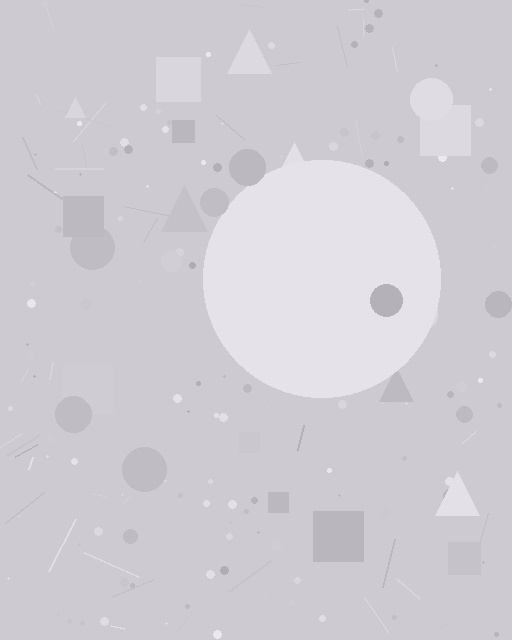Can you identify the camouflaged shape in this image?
The camouflaged shape is a circle.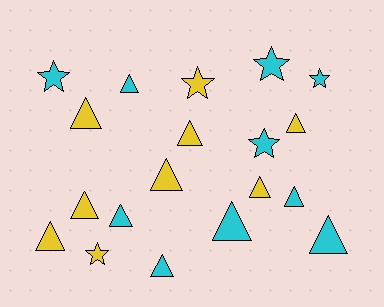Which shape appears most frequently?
Triangle, with 13 objects.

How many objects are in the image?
There are 19 objects.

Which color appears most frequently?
Cyan, with 10 objects.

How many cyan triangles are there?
There are 6 cyan triangles.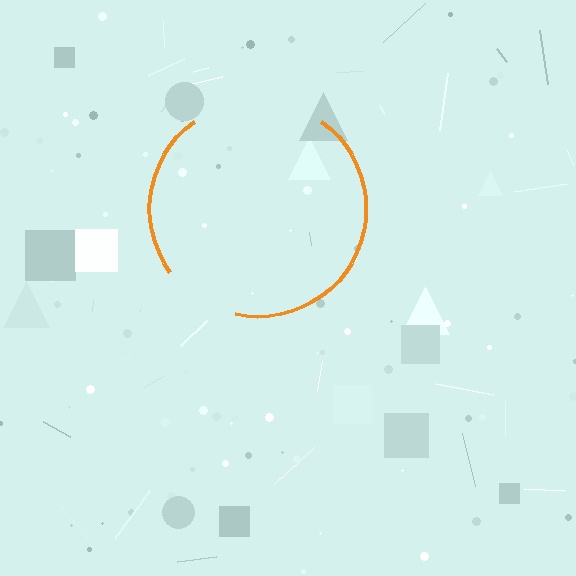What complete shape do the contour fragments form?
The contour fragments form a circle.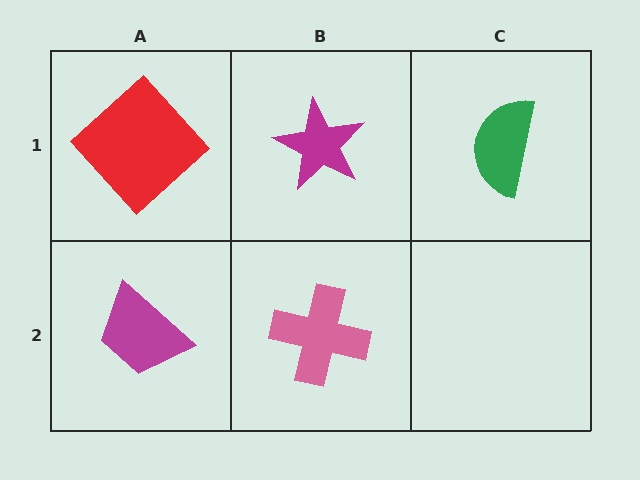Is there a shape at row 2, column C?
No, that cell is empty.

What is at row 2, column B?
A pink cross.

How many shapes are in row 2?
2 shapes.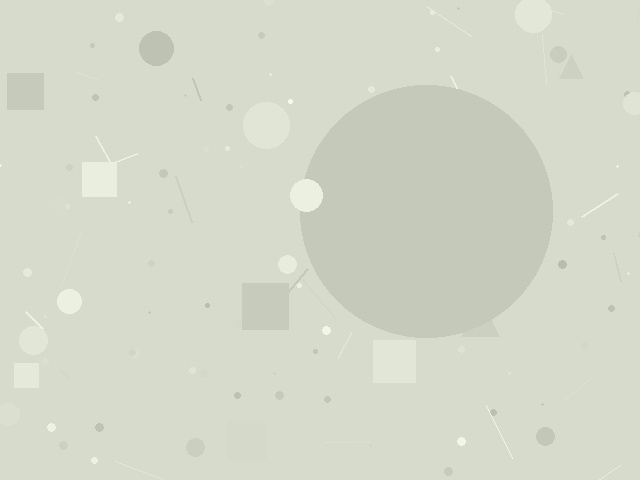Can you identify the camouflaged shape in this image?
The camouflaged shape is a circle.